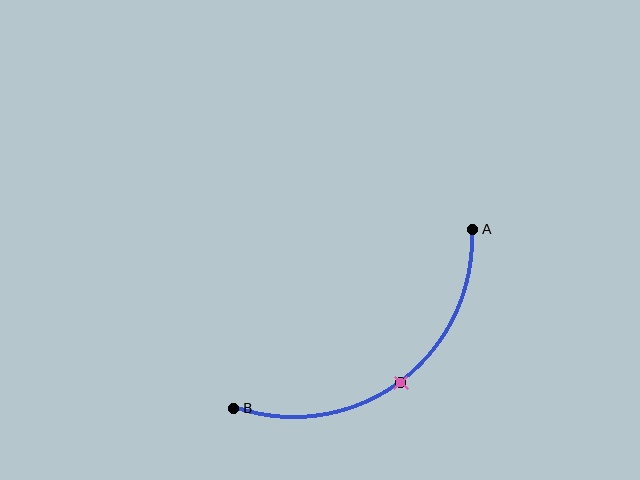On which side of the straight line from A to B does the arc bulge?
The arc bulges below and to the right of the straight line connecting A and B.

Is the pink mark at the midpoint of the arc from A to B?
Yes. The pink mark lies on the arc at equal arc-length from both A and B — it is the arc midpoint.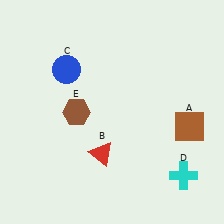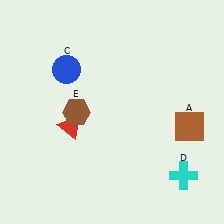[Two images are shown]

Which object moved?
The red triangle (B) moved left.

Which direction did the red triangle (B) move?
The red triangle (B) moved left.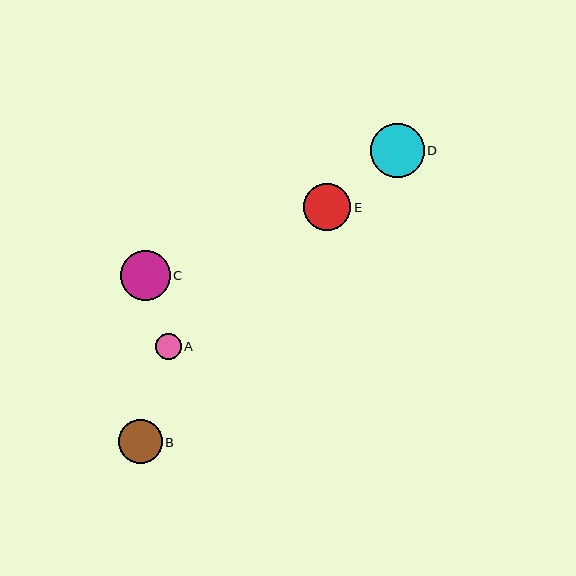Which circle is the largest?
Circle D is the largest with a size of approximately 53 pixels.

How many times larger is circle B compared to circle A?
Circle B is approximately 1.7 times the size of circle A.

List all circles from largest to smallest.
From largest to smallest: D, C, E, B, A.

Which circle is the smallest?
Circle A is the smallest with a size of approximately 26 pixels.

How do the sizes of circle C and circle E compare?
Circle C and circle E are approximately the same size.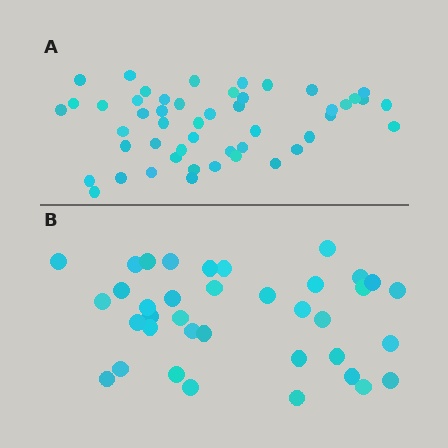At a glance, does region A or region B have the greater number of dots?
Region A (the top region) has more dots.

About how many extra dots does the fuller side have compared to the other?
Region A has roughly 12 or so more dots than region B.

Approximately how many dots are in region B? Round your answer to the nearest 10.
About 40 dots. (The exact count is 37, which rounds to 40.)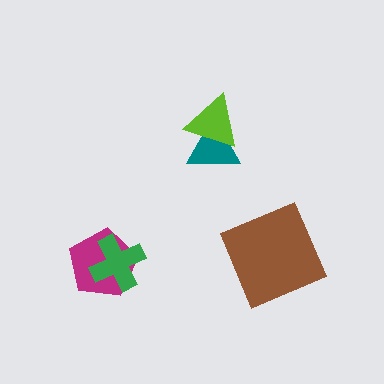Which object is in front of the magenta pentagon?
The green cross is in front of the magenta pentagon.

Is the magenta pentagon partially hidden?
Yes, it is partially covered by another shape.